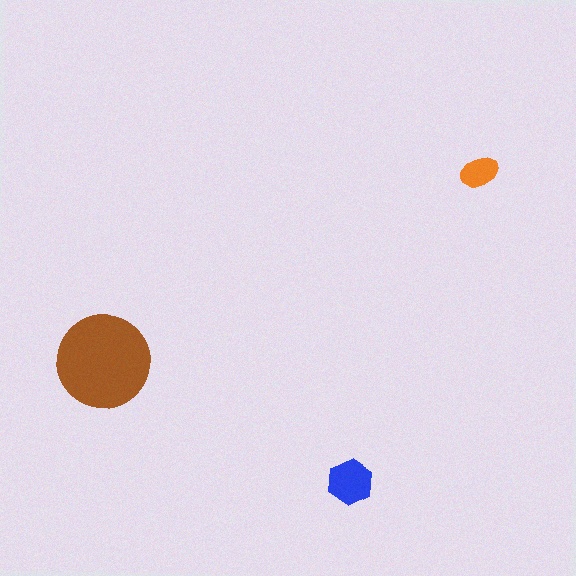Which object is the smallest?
The orange ellipse.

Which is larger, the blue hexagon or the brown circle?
The brown circle.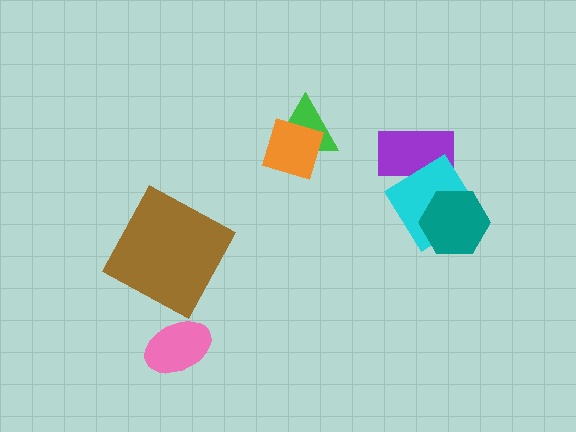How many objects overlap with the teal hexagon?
1 object overlaps with the teal hexagon.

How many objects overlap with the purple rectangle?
1 object overlaps with the purple rectangle.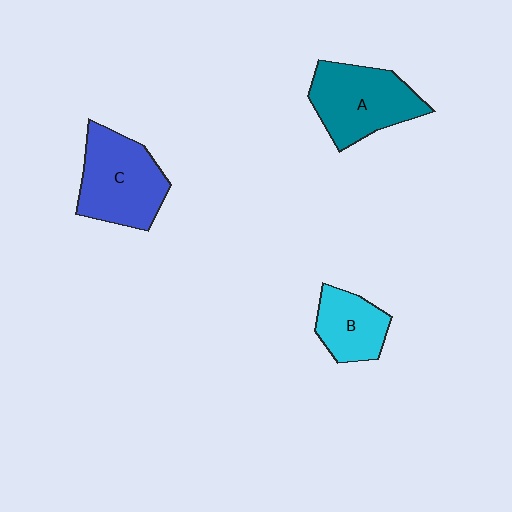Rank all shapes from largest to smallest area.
From largest to smallest: C (blue), A (teal), B (cyan).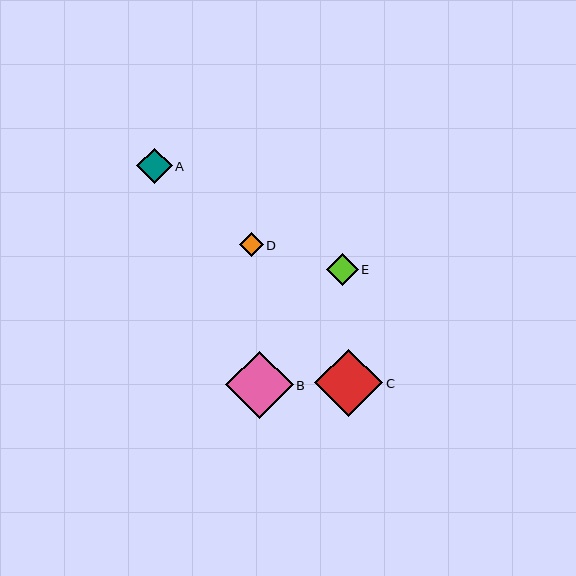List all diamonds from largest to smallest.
From largest to smallest: C, B, A, E, D.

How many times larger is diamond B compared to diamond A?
Diamond B is approximately 1.9 times the size of diamond A.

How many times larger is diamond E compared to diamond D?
Diamond E is approximately 1.3 times the size of diamond D.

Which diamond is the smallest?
Diamond D is the smallest with a size of approximately 24 pixels.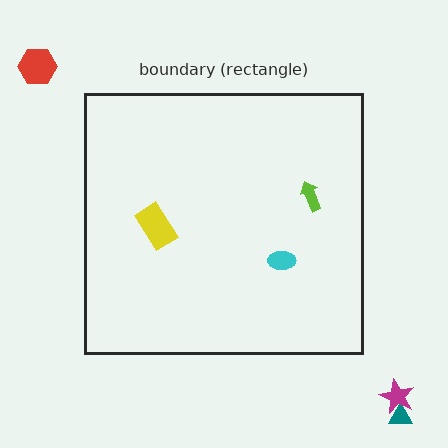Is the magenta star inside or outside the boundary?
Outside.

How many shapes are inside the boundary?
3 inside, 3 outside.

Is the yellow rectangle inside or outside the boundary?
Inside.